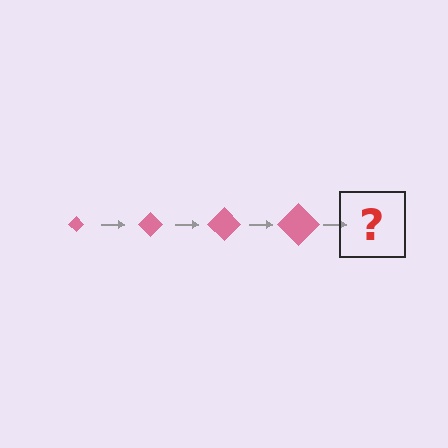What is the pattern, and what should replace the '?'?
The pattern is that the diamond gets progressively larger each step. The '?' should be a pink diamond, larger than the previous one.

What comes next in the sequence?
The next element should be a pink diamond, larger than the previous one.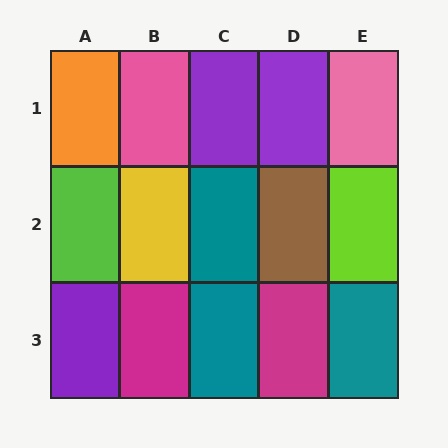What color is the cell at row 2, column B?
Yellow.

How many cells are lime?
2 cells are lime.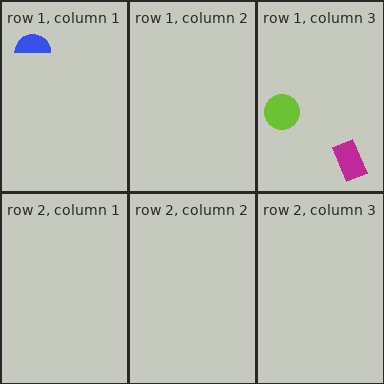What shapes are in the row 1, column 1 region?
The blue semicircle.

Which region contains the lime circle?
The row 1, column 3 region.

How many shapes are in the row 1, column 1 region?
1.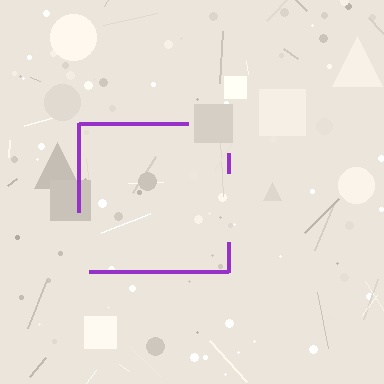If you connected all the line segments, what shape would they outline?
They would outline a square.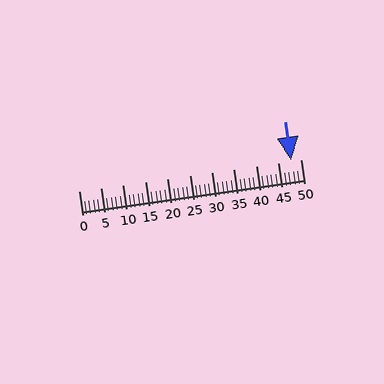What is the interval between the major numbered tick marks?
The major tick marks are spaced 5 units apart.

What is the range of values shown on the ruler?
The ruler shows values from 0 to 50.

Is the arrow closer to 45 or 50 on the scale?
The arrow is closer to 50.